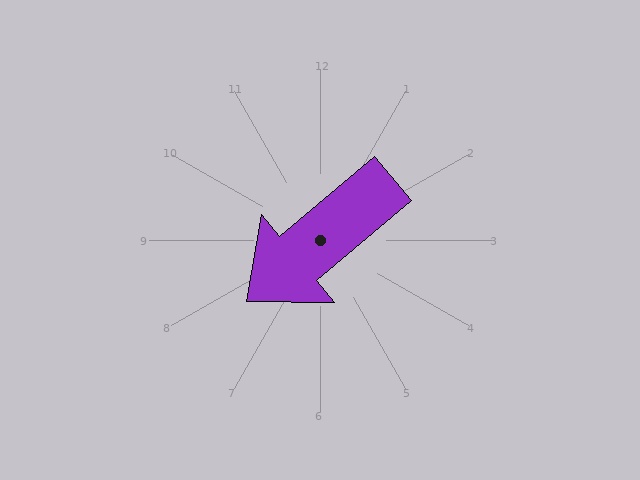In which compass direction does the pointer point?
Southwest.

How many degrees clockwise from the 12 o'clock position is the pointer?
Approximately 230 degrees.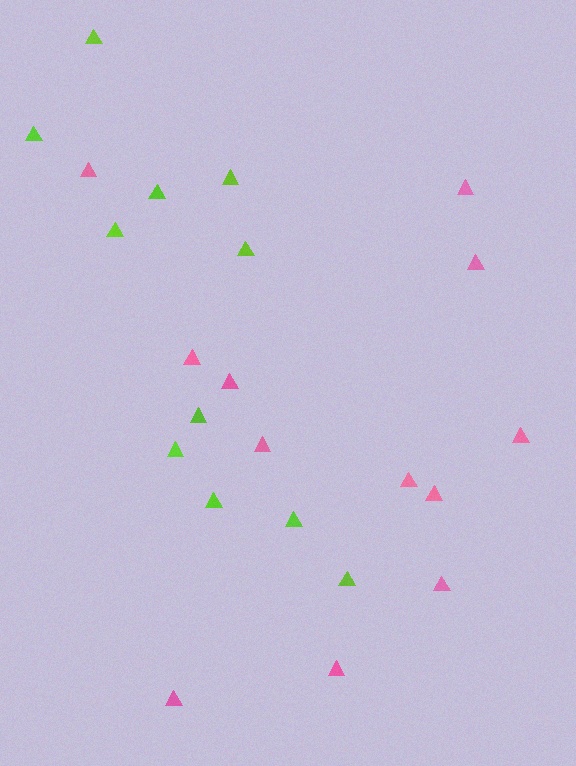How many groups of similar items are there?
There are 2 groups: one group of pink triangles (12) and one group of lime triangles (11).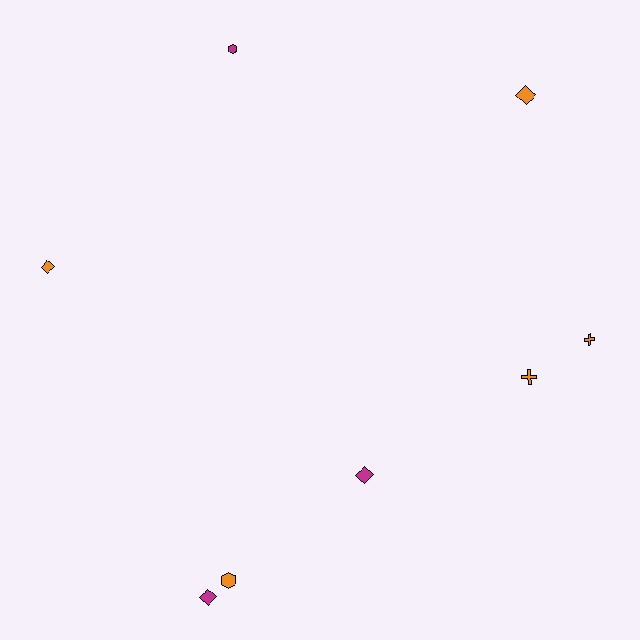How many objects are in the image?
There are 8 objects.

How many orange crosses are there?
There are 2 orange crosses.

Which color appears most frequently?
Orange, with 5 objects.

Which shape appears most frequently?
Diamond, with 4 objects.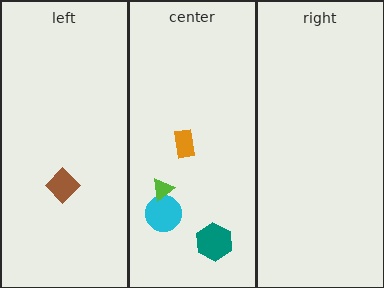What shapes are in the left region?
The brown diamond.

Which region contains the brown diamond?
The left region.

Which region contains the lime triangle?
The center region.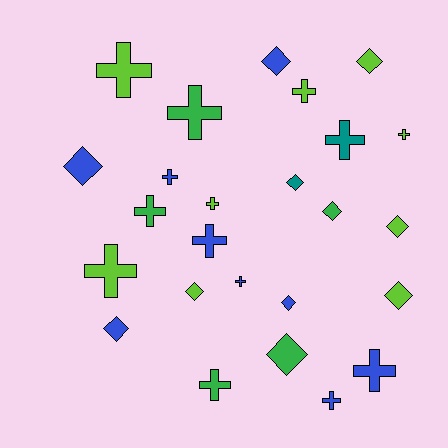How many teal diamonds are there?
There is 1 teal diamond.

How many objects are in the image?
There are 25 objects.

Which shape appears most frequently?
Cross, with 14 objects.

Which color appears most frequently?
Blue, with 9 objects.